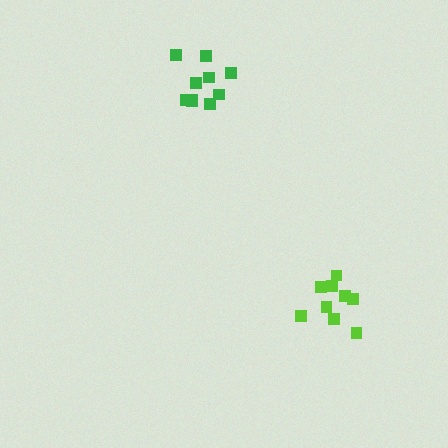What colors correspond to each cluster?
The clusters are colored: green, lime.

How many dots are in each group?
Group 1: 10 dots, Group 2: 9 dots (19 total).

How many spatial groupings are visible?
There are 2 spatial groupings.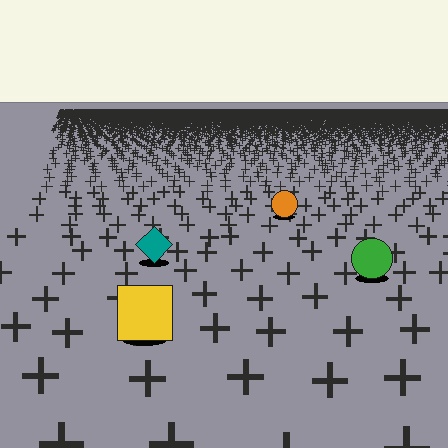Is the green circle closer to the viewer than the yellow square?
No. The yellow square is closer — you can tell from the texture gradient: the ground texture is coarser near it.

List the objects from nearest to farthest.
From nearest to farthest: the yellow square, the green circle, the teal diamond, the orange circle.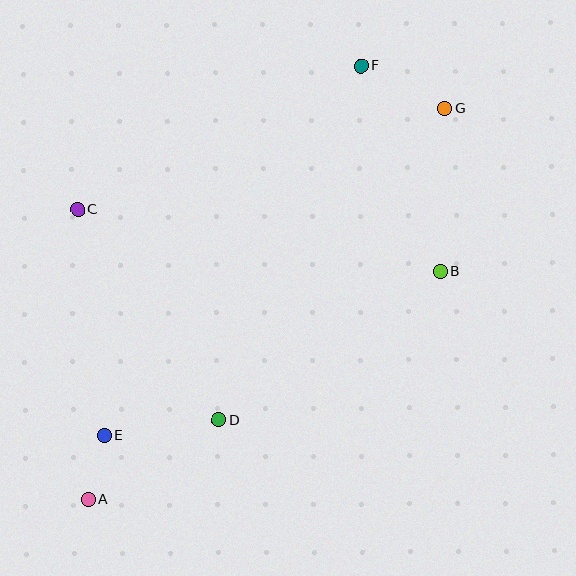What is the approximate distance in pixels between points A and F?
The distance between A and F is approximately 512 pixels.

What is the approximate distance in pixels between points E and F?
The distance between E and F is approximately 450 pixels.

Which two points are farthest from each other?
Points A and G are farthest from each other.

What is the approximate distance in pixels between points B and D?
The distance between B and D is approximately 267 pixels.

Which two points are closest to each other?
Points A and E are closest to each other.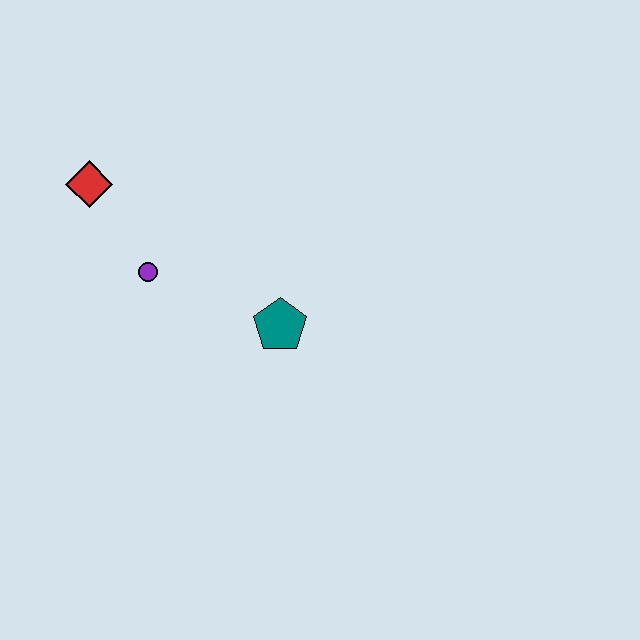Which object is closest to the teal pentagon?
The purple circle is closest to the teal pentagon.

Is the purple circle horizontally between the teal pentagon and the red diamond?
Yes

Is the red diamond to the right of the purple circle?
No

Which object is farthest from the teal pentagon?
The red diamond is farthest from the teal pentagon.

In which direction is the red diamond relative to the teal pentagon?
The red diamond is to the left of the teal pentagon.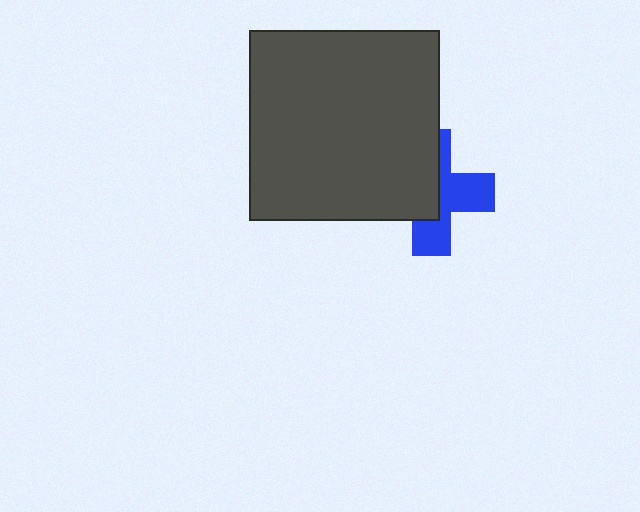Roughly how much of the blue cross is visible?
About half of it is visible (roughly 49%).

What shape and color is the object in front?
The object in front is a dark gray square.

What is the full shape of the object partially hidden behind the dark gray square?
The partially hidden object is a blue cross.